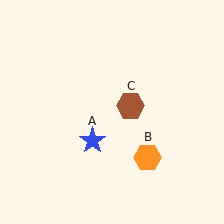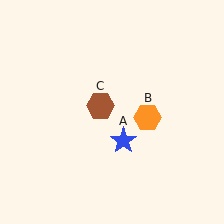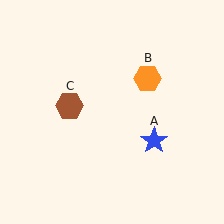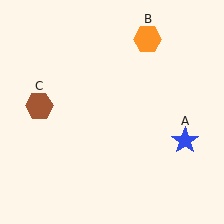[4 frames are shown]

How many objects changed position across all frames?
3 objects changed position: blue star (object A), orange hexagon (object B), brown hexagon (object C).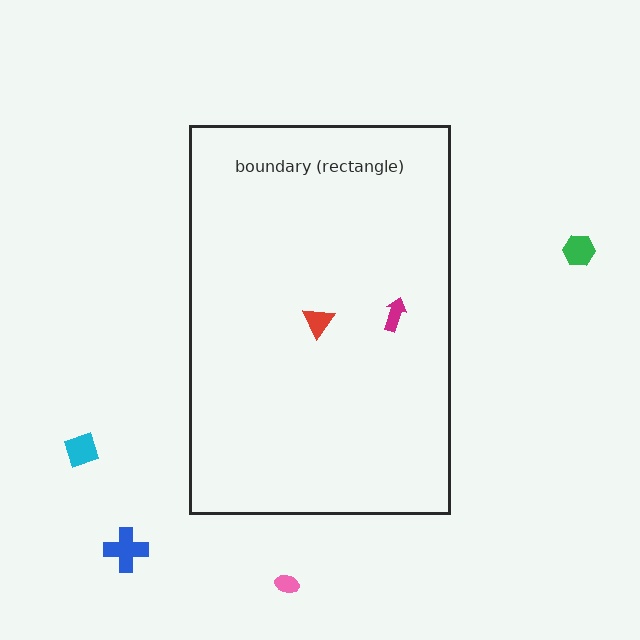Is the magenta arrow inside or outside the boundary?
Inside.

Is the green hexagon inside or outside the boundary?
Outside.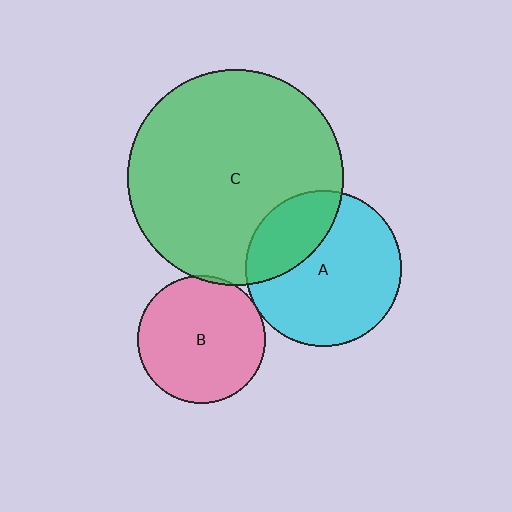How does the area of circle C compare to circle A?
Approximately 1.9 times.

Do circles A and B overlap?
Yes.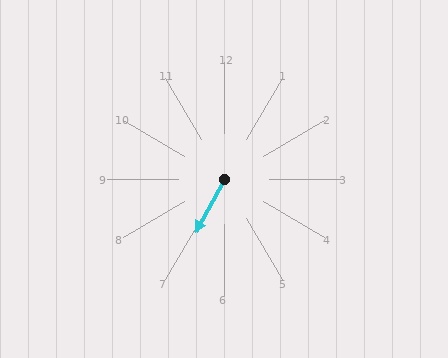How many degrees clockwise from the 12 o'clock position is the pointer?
Approximately 208 degrees.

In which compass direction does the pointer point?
Southwest.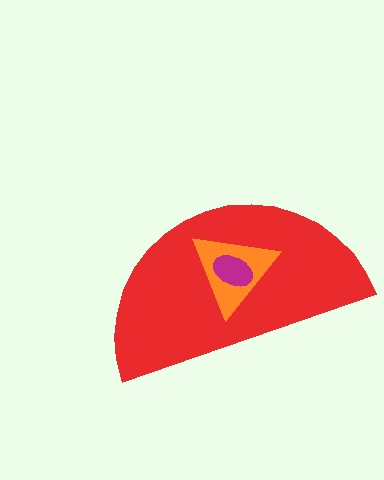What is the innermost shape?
The magenta ellipse.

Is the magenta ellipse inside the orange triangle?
Yes.